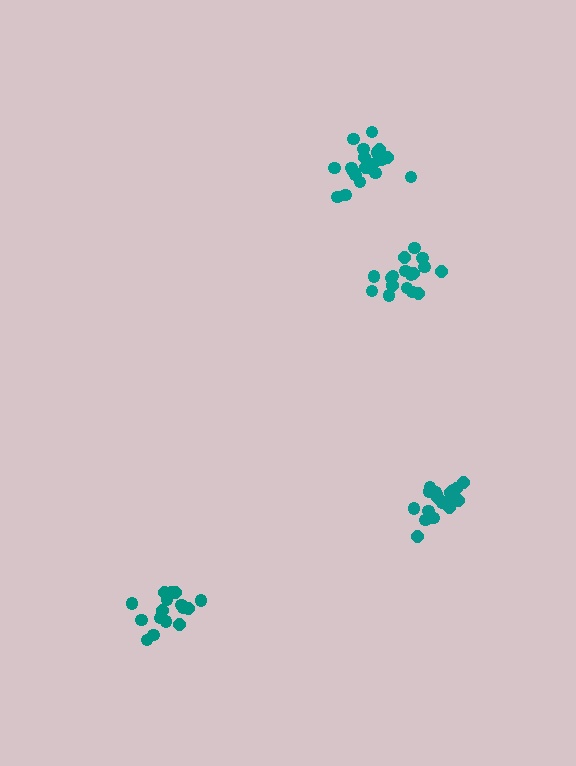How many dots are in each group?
Group 1: 20 dots, Group 2: 17 dots, Group 3: 21 dots, Group 4: 18 dots (76 total).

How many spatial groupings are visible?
There are 4 spatial groupings.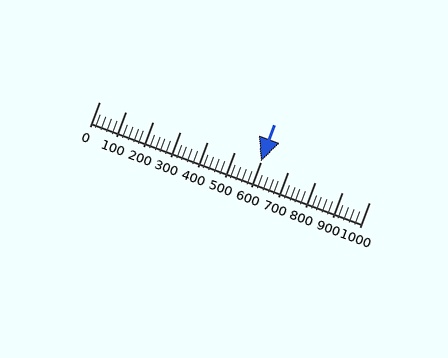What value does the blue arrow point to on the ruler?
The blue arrow points to approximately 600.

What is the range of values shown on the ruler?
The ruler shows values from 0 to 1000.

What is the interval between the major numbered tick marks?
The major tick marks are spaced 100 units apart.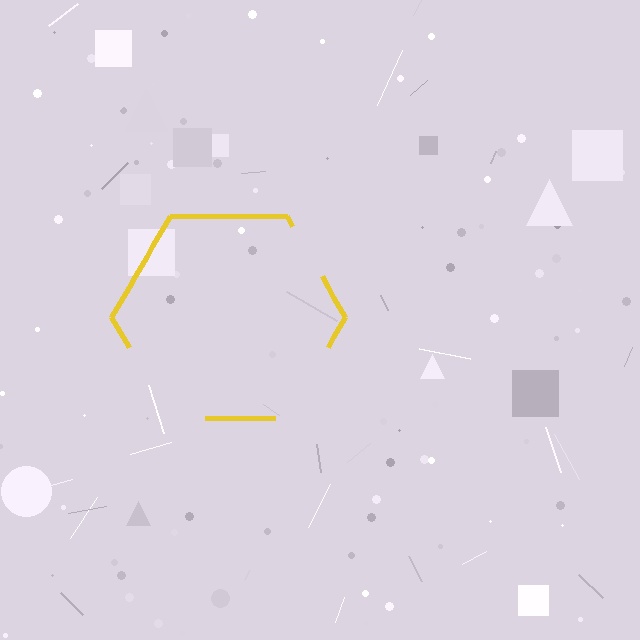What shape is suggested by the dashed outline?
The dashed outline suggests a hexagon.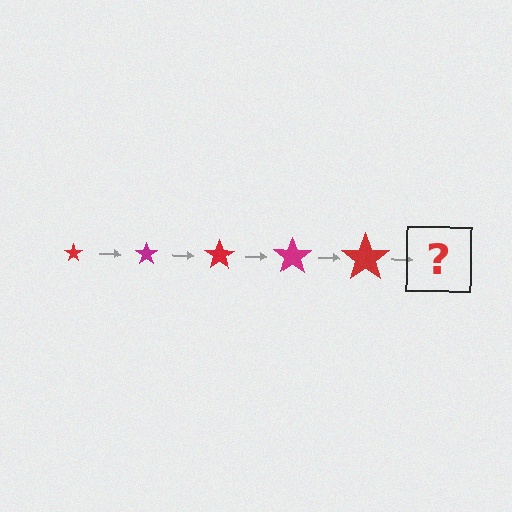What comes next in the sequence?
The next element should be a magenta star, larger than the previous one.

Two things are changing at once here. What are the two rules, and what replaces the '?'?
The two rules are that the star grows larger each step and the color cycles through red and magenta. The '?' should be a magenta star, larger than the previous one.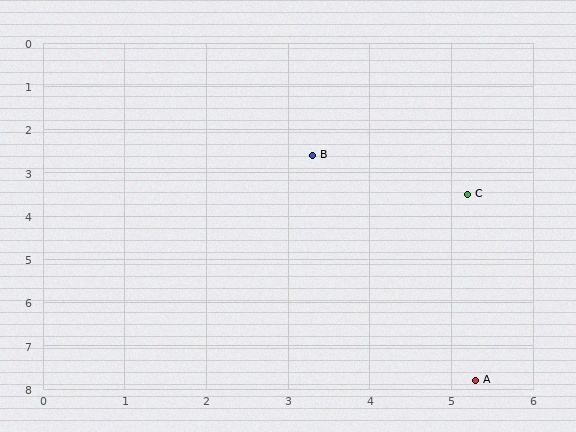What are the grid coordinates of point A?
Point A is at approximately (5.3, 7.8).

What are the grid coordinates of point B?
Point B is at approximately (3.3, 2.6).